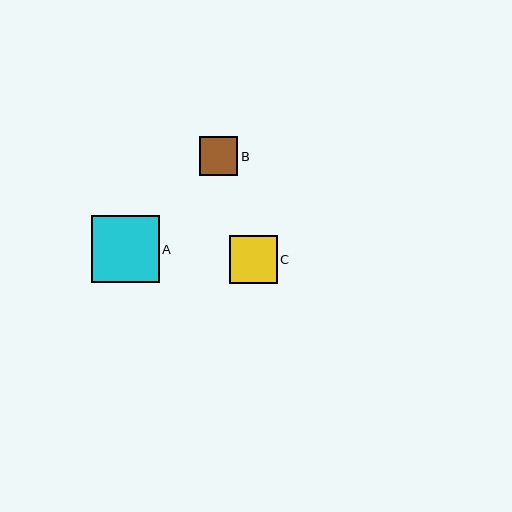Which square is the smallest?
Square B is the smallest with a size of approximately 39 pixels.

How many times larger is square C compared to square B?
Square C is approximately 1.2 times the size of square B.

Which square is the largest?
Square A is the largest with a size of approximately 68 pixels.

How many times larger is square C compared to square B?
Square C is approximately 1.2 times the size of square B.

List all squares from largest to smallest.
From largest to smallest: A, C, B.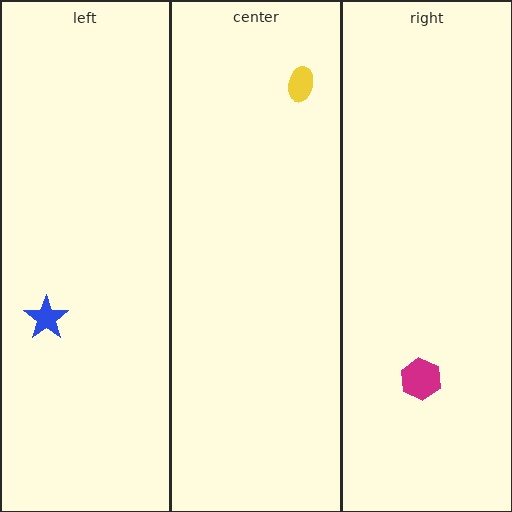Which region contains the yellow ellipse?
The center region.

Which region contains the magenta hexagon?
The right region.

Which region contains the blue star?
The left region.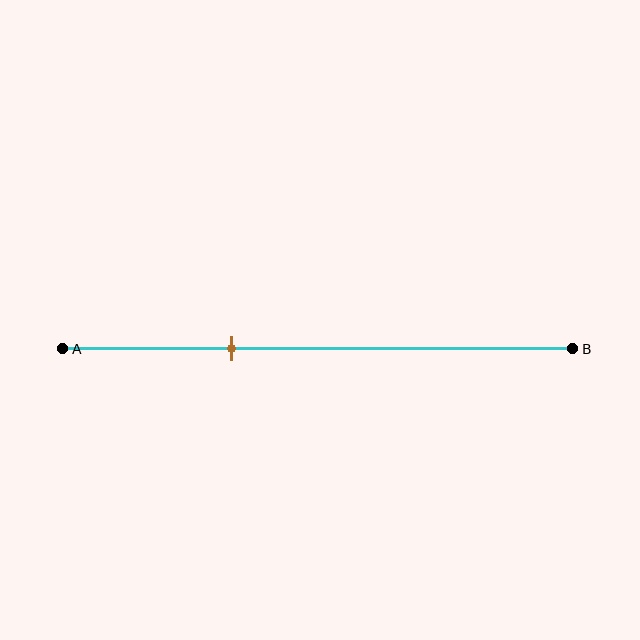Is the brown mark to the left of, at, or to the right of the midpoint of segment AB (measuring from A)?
The brown mark is to the left of the midpoint of segment AB.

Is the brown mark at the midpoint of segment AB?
No, the mark is at about 35% from A, not at the 50% midpoint.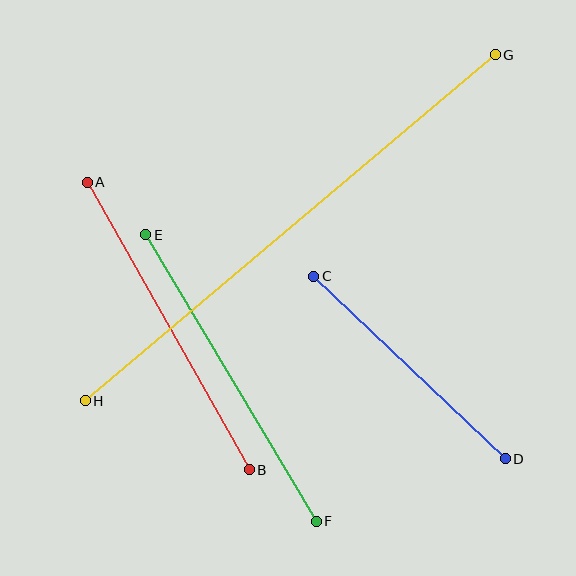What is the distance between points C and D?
The distance is approximately 264 pixels.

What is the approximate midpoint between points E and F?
The midpoint is at approximately (231, 378) pixels.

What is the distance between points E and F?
The distance is approximately 333 pixels.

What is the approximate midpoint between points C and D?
The midpoint is at approximately (410, 368) pixels.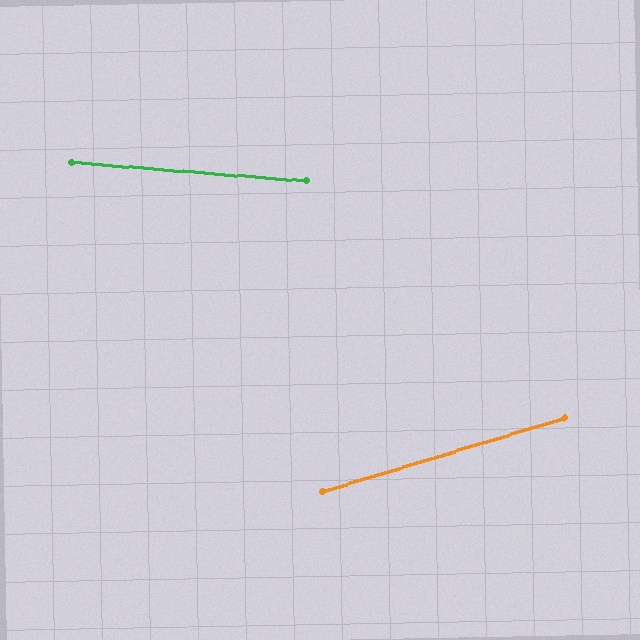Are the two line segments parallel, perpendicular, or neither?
Neither parallel nor perpendicular — they differ by about 21°.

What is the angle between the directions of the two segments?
Approximately 21 degrees.